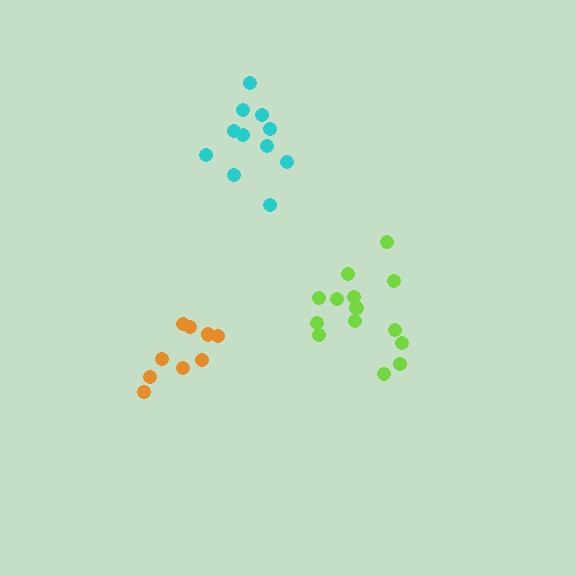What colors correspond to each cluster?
The clusters are colored: lime, cyan, orange.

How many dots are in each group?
Group 1: 14 dots, Group 2: 11 dots, Group 3: 9 dots (34 total).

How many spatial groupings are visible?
There are 3 spatial groupings.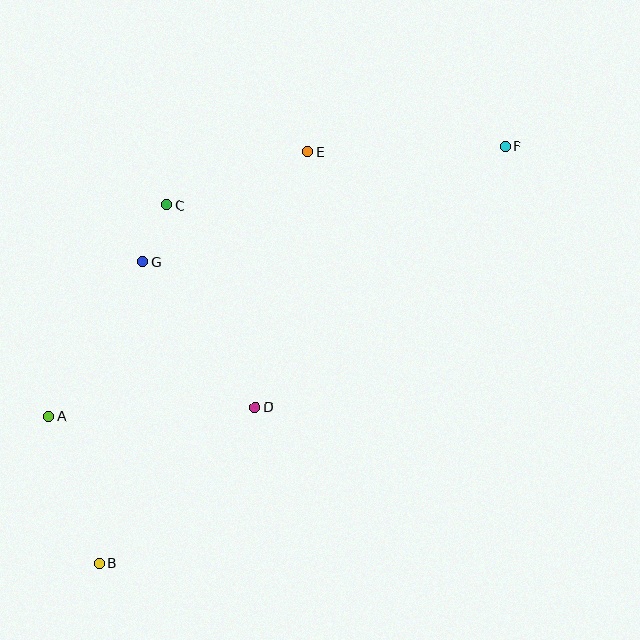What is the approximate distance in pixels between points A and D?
The distance between A and D is approximately 206 pixels.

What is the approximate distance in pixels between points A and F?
The distance between A and F is approximately 530 pixels.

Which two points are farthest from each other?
Points B and F are farthest from each other.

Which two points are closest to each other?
Points C and G are closest to each other.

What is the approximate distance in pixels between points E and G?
The distance between E and G is approximately 198 pixels.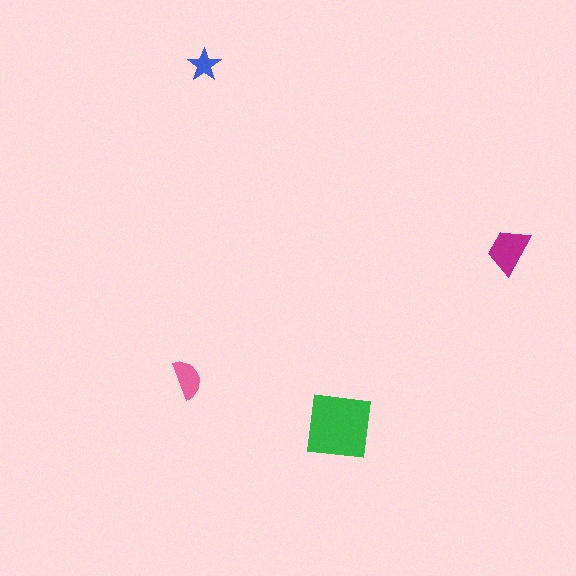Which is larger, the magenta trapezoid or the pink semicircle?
The magenta trapezoid.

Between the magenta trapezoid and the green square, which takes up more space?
The green square.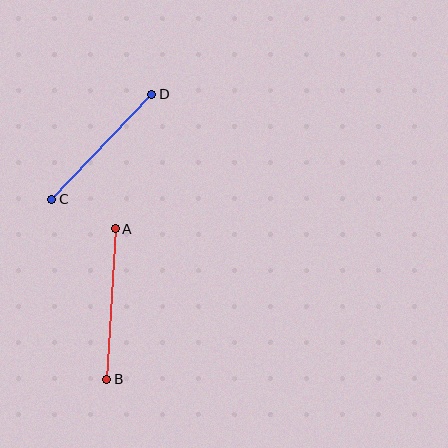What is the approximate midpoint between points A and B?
The midpoint is at approximately (111, 304) pixels.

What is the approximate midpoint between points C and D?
The midpoint is at approximately (102, 147) pixels.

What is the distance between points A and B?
The distance is approximately 151 pixels.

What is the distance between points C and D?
The distance is approximately 145 pixels.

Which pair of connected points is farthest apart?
Points A and B are farthest apart.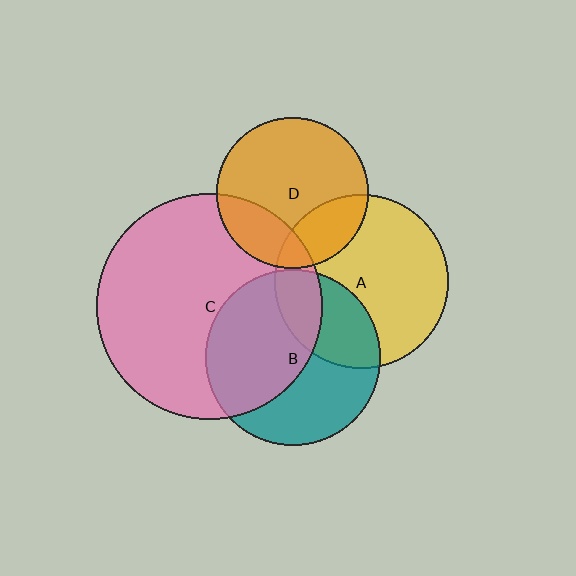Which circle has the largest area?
Circle C (pink).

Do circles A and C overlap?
Yes.